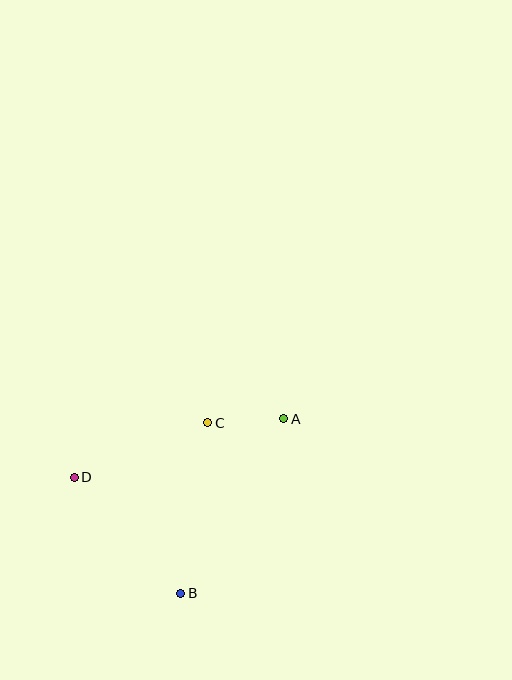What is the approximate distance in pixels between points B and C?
The distance between B and C is approximately 172 pixels.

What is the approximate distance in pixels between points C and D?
The distance between C and D is approximately 144 pixels.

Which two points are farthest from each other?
Points A and D are farthest from each other.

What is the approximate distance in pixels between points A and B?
The distance between A and B is approximately 203 pixels.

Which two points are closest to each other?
Points A and C are closest to each other.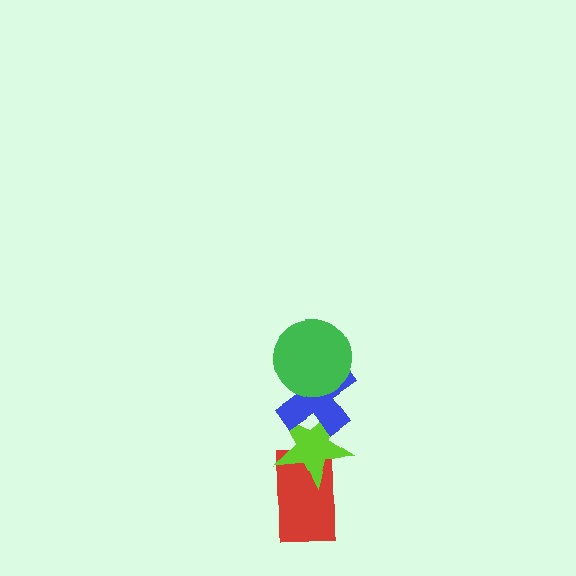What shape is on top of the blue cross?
The green circle is on top of the blue cross.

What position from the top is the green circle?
The green circle is 1st from the top.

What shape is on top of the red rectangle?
The lime star is on top of the red rectangle.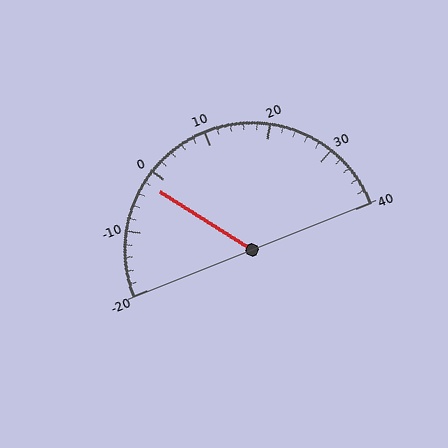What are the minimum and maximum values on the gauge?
The gauge ranges from -20 to 40.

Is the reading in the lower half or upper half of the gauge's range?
The reading is in the lower half of the range (-20 to 40).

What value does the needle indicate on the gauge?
The needle indicates approximately -2.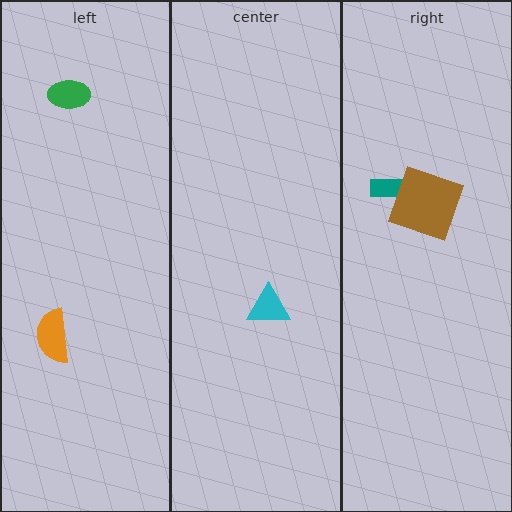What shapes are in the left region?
The green ellipse, the orange semicircle.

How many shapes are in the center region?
1.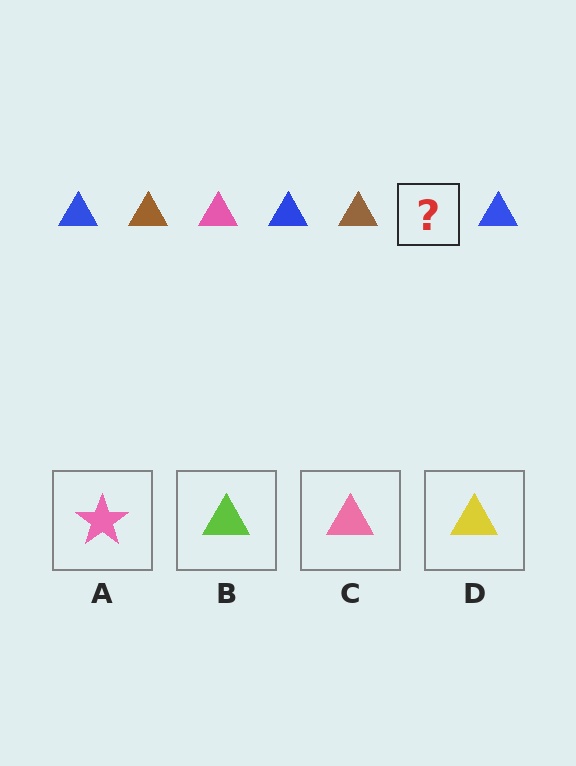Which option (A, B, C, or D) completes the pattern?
C.